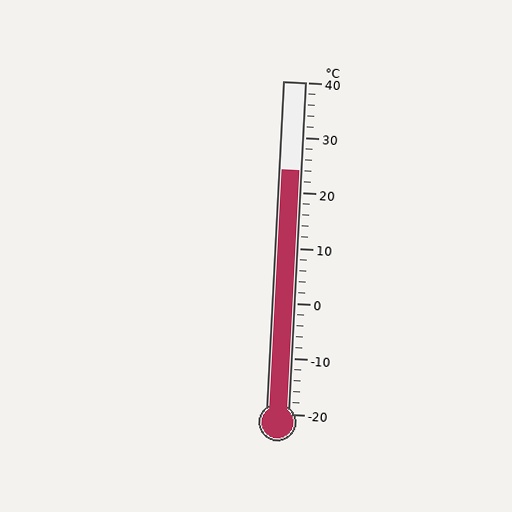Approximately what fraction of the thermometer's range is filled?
The thermometer is filled to approximately 75% of its range.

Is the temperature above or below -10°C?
The temperature is above -10°C.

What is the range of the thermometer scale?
The thermometer scale ranges from -20°C to 40°C.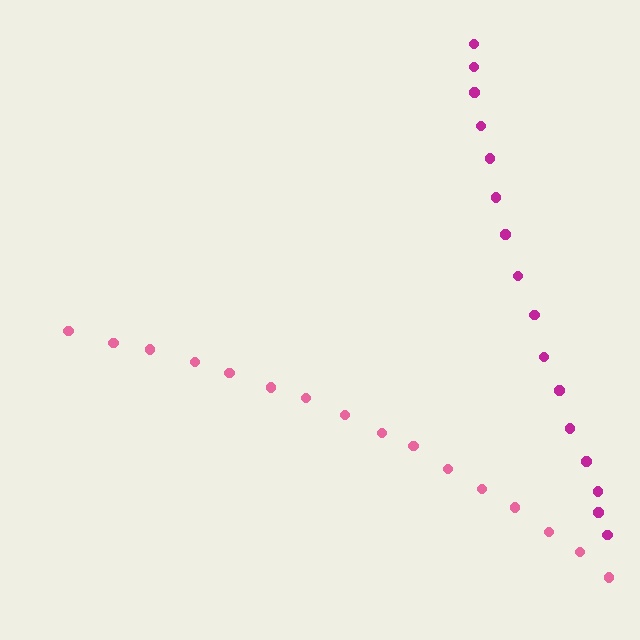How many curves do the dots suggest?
There are 2 distinct paths.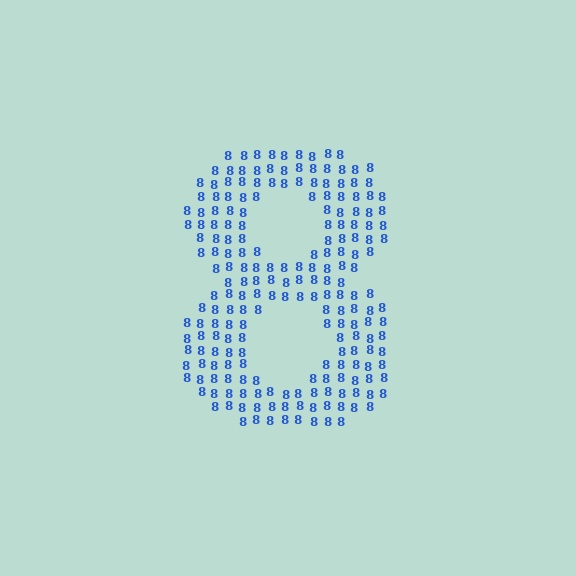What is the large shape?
The large shape is the digit 8.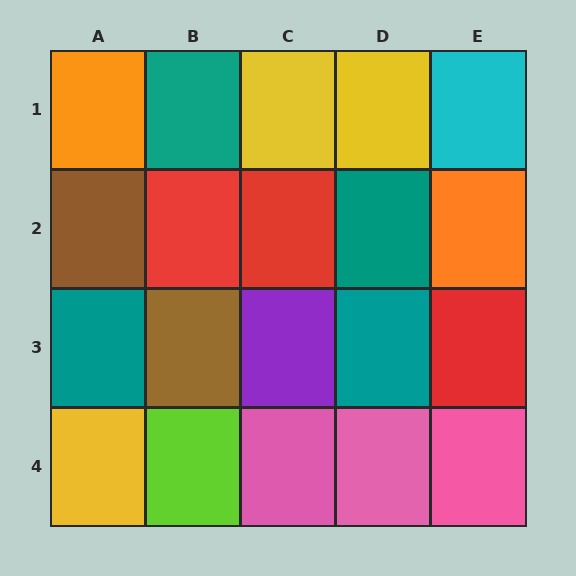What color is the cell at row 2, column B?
Red.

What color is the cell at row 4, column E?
Pink.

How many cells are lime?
1 cell is lime.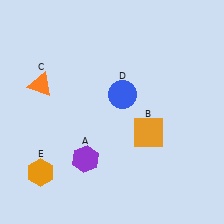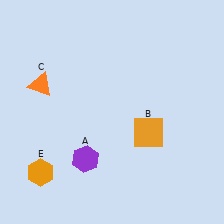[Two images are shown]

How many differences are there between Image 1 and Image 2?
There is 1 difference between the two images.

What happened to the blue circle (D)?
The blue circle (D) was removed in Image 2. It was in the top-right area of Image 1.